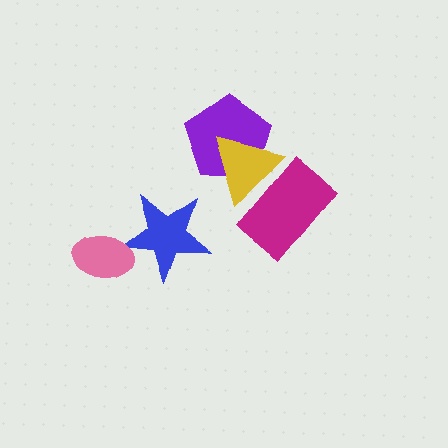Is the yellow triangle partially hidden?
Yes, it is partially covered by another shape.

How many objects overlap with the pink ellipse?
1 object overlaps with the pink ellipse.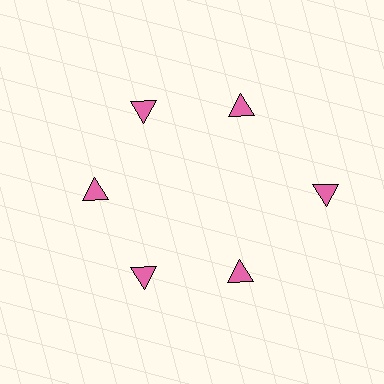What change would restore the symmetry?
The symmetry would be restored by moving it inward, back onto the ring so that all 6 triangles sit at equal angles and equal distance from the center.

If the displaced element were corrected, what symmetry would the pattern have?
It would have 6-fold rotational symmetry — the pattern would map onto itself every 60 degrees.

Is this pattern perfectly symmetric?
No. The 6 pink triangles are arranged in a ring, but one element near the 3 o'clock position is pushed outward from the center, breaking the 6-fold rotational symmetry.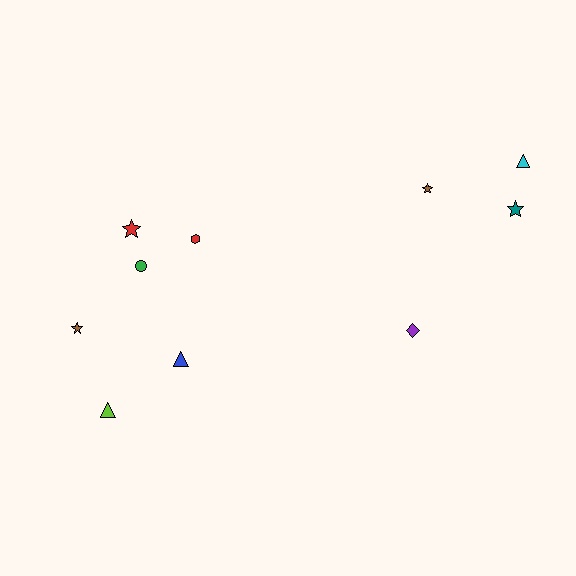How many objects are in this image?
There are 10 objects.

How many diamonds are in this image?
There is 1 diamond.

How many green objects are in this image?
There is 1 green object.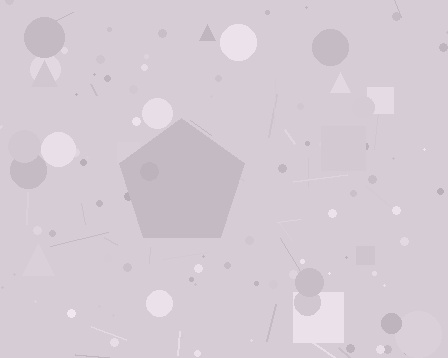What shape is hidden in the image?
A pentagon is hidden in the image.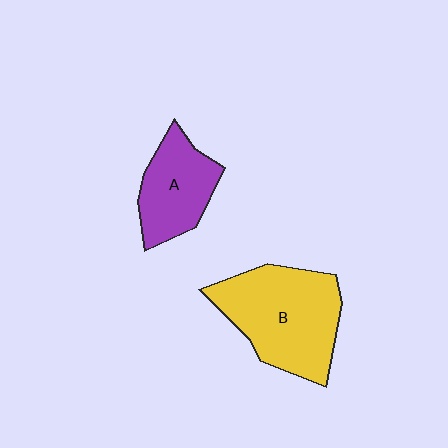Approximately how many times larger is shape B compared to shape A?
Approximately 1.6 times.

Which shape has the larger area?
Shape B (yellow).